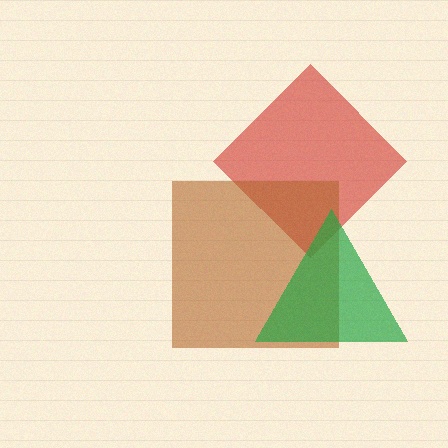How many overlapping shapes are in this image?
There are 3 overlapping shapes in the image.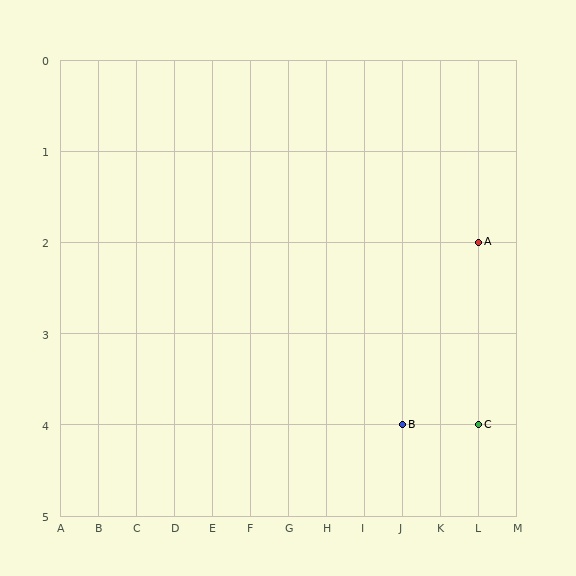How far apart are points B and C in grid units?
Points B and C are 2 columns apart.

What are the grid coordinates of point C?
Point C is at grid coordinates (L, 4).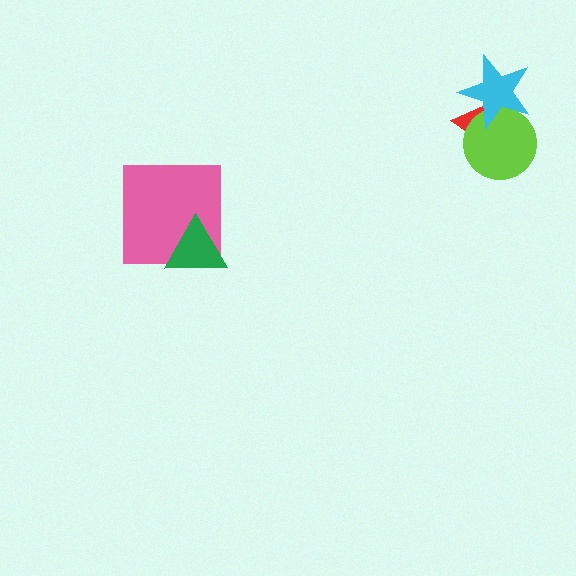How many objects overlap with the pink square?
1 object overlaps with the pink square.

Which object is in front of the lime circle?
The cyan star is in front of the lime circle.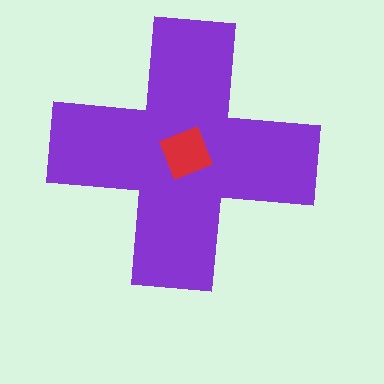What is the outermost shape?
The purple cross.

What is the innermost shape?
The red square.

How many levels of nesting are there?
2.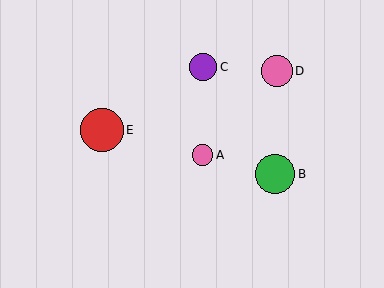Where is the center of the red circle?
The center of the red circle is at (102, 130).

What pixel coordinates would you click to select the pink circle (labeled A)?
Click at (202, 155) to select the pink circle A.